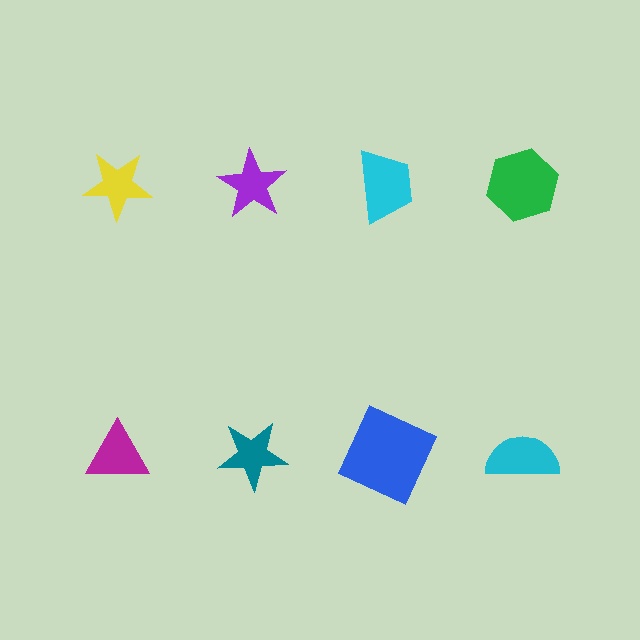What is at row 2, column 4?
A cyan semicircle.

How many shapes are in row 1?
4 shapes.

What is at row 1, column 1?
A yellow star.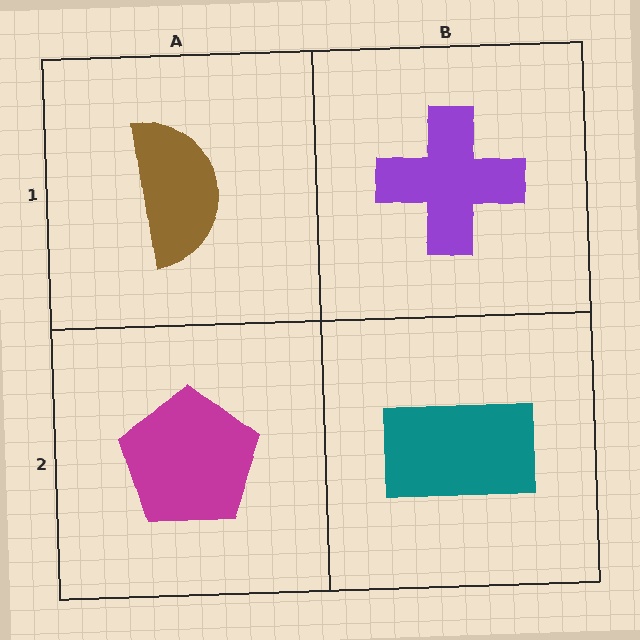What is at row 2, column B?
A teal rectangle.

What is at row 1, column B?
A purple cross.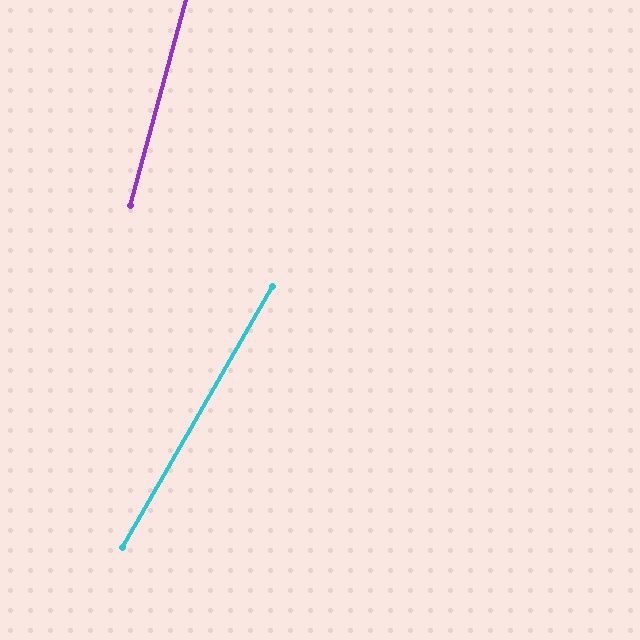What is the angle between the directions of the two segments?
Approximately 15 degrees.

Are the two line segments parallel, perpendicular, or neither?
Neither parallel nor perpendicular — they differ by about 15°.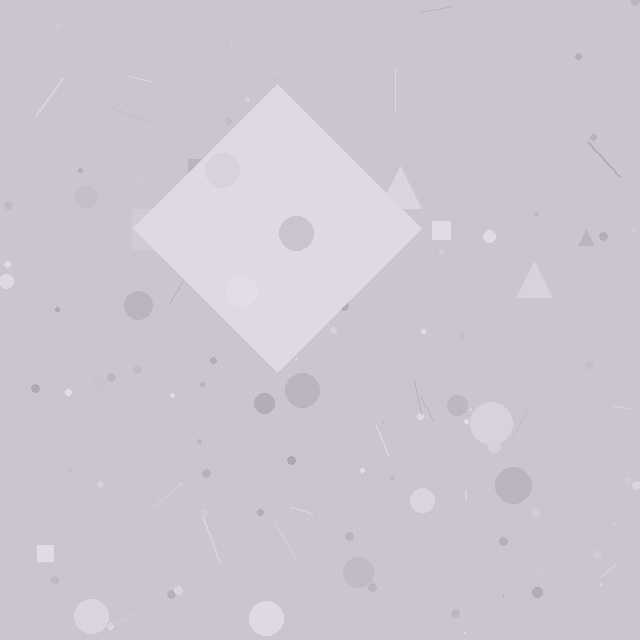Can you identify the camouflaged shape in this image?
The camouflaged shape is a diamond.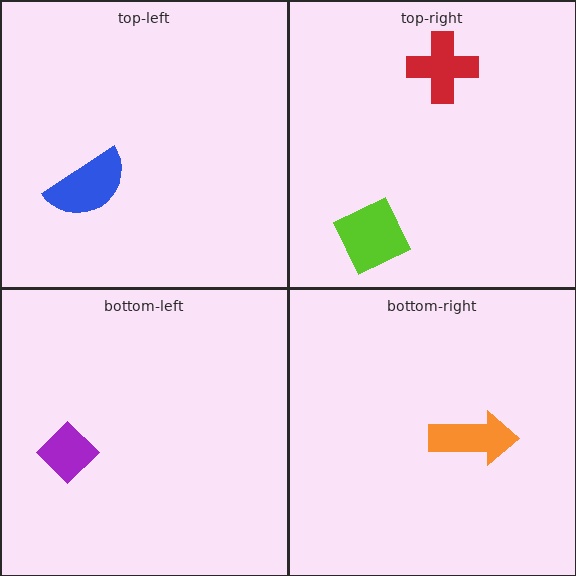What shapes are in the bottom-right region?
The orange arrow.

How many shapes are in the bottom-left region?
1.